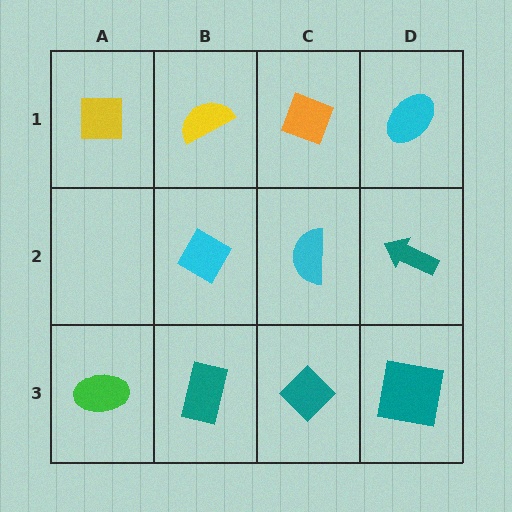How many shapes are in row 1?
4 shapes.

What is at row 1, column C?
An orange diamond.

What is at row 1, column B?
A yellow semicircle.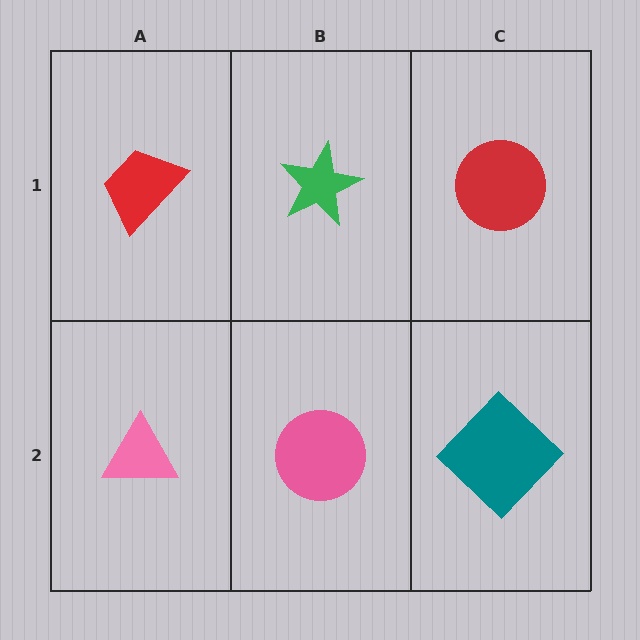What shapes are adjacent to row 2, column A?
A red trapezoid (row 1, column A), a pink circle (row 2, column B).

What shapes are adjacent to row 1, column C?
A teal diamond (row 2, column C), a green star (row 1, column B).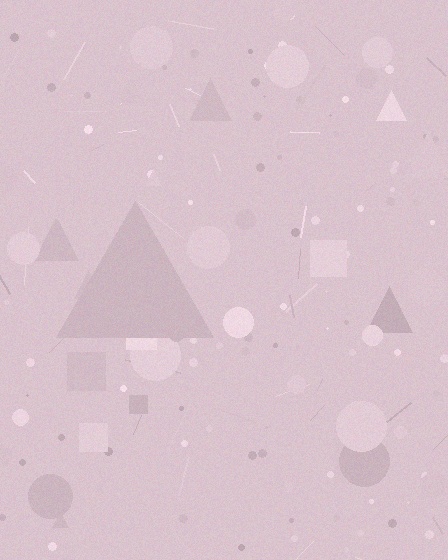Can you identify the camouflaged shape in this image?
The camouflaged shape is a triangle.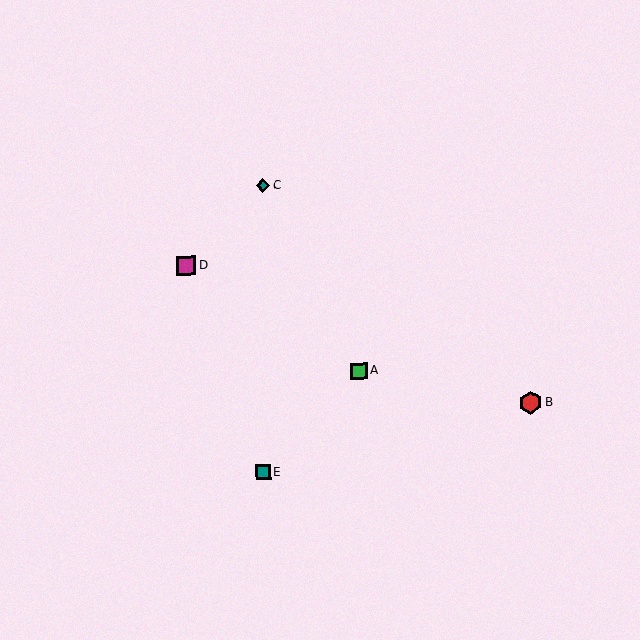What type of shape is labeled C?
Shape C is a teal diamond.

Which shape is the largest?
The red hexagon (labeled B) is the largest.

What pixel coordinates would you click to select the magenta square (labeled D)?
Click at (186, 266) to select the magenta square D.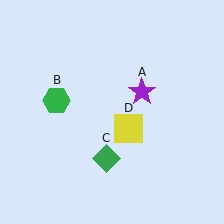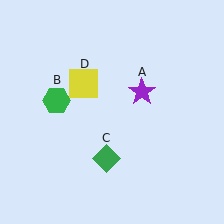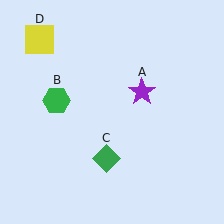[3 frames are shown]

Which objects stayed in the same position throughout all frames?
Purple star (object A) and green hexagon (object B) and green diamond (object C) remained stationary.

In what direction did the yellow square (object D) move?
The yellow square (object D) moved up and to the left.